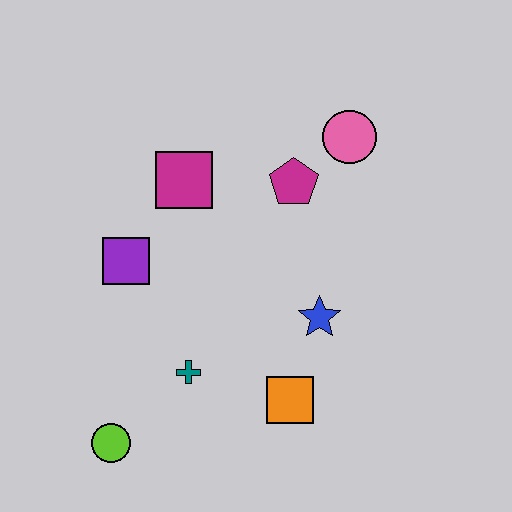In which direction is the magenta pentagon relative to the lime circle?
The magenta pentagon is above the lime circle.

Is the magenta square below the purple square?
No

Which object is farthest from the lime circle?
The pink circle is farthest from the lime circle.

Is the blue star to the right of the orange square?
Yes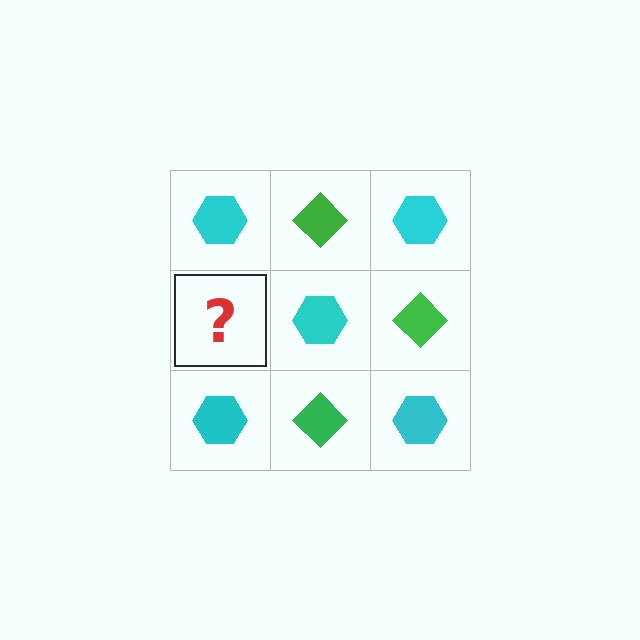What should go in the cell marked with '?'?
The missing cell should contain a green diamond.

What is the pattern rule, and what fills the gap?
The rule is that it alternates cyan hexagon and green diamond in a checkerboard pattern. The gap should be filled with a green diamond.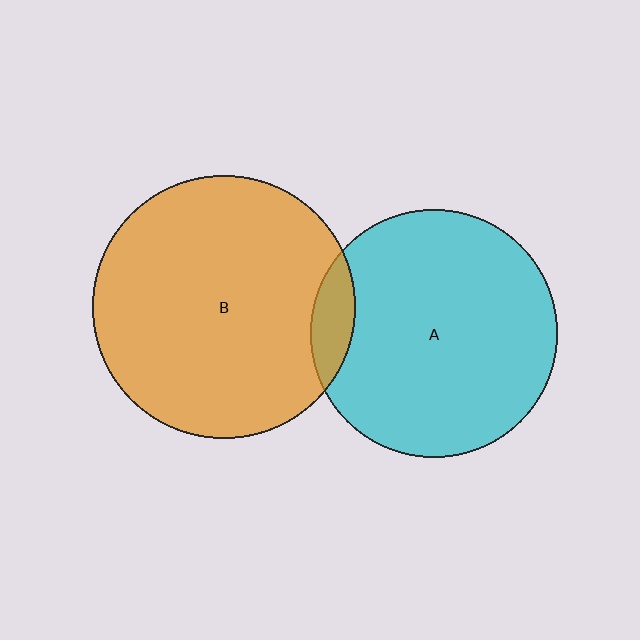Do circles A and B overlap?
Yes.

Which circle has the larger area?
Circle B (orange).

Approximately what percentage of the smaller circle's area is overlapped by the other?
Approximately 10%.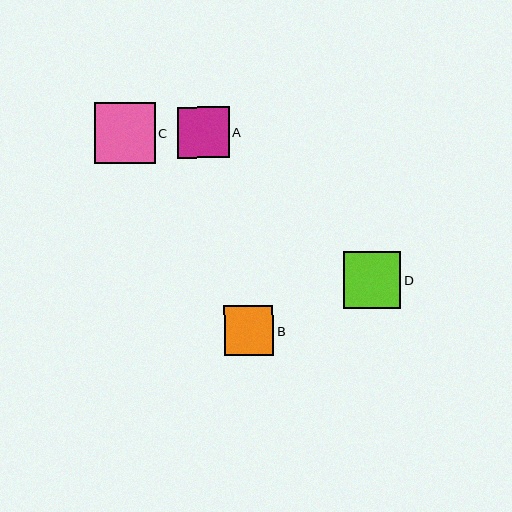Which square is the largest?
Square C is the largest with a size of approximately 60 pixels.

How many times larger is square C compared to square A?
Square C is approximately 1.2 times the size of square A.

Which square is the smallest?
Square B is the smallest with a size of approximately 50 pixels.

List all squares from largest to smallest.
From largest to smallest: C, D, A, B.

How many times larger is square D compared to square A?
Square D is approximately 1.1 times the size of square A.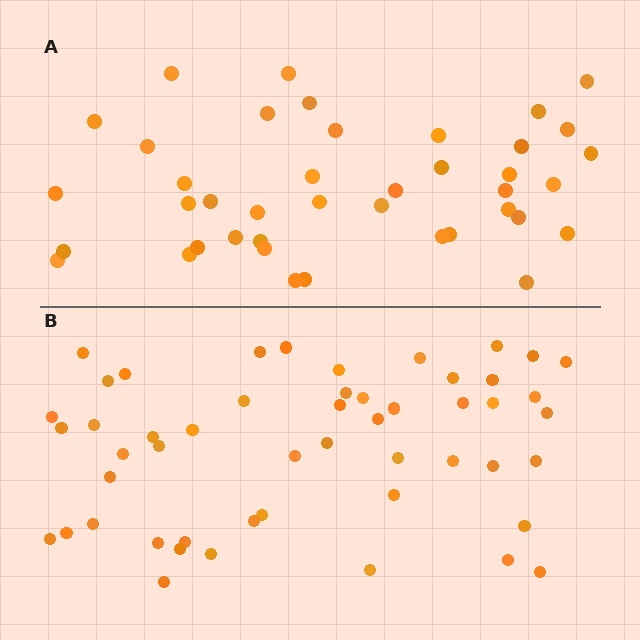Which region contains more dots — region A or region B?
Region B (the bottom region) has more dots.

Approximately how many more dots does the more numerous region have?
Region B has roughly 10 or so more dots than region A.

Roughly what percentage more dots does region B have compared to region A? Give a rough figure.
About 25% more.